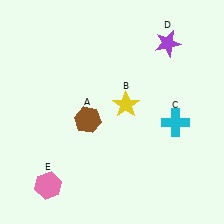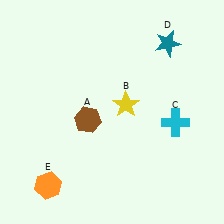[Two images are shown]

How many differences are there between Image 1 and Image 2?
There are 2 differences between the two images.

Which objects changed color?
D changed from purple to teal. E changed from pink to orange.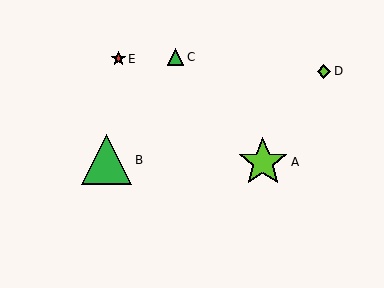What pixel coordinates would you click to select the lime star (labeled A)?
Click at (263, 162) to select the lime star A.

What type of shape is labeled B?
Shape B is a green triangle.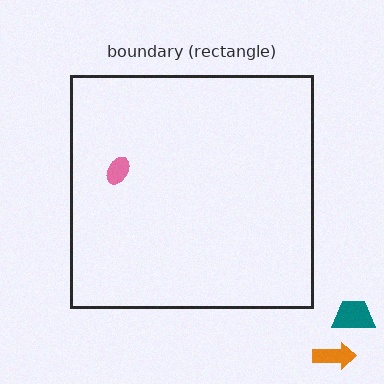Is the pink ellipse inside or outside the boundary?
Inside.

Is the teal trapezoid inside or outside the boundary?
Outside.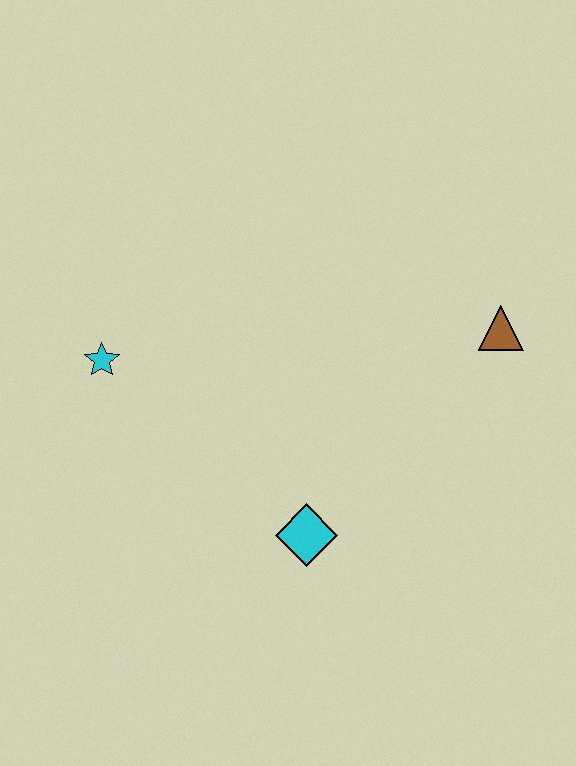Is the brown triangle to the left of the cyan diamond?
No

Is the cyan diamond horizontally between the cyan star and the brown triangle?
Yes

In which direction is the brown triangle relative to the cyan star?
The brown triangle is to the right of the cyan star.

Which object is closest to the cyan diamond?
The cyan star is closest to the cyan diamond.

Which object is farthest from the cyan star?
The brown triangle is farthest from the cyan star.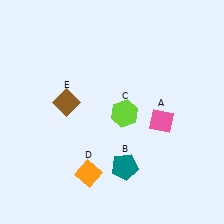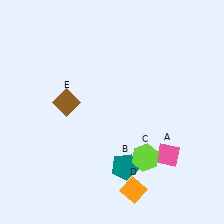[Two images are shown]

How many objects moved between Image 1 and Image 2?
3 objects moved between the two images.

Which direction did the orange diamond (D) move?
The orange diamond (D) moved right.